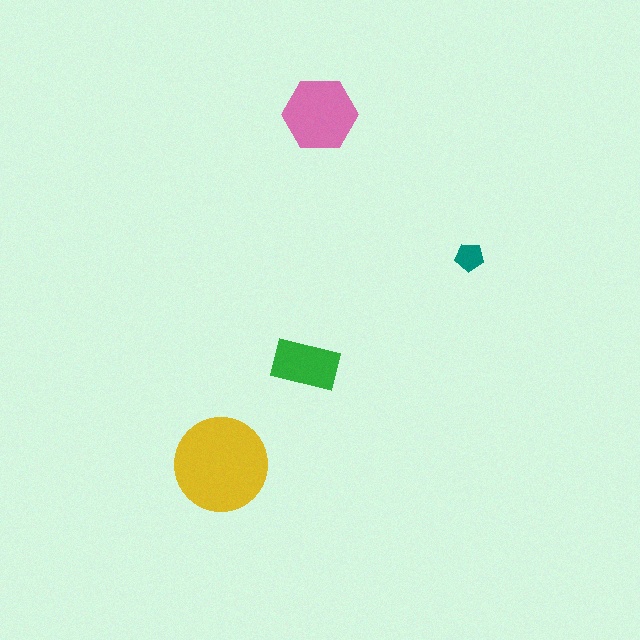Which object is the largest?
The yellow circle.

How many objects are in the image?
There are 4 objects in the image.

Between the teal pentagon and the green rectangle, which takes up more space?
The green rectangle.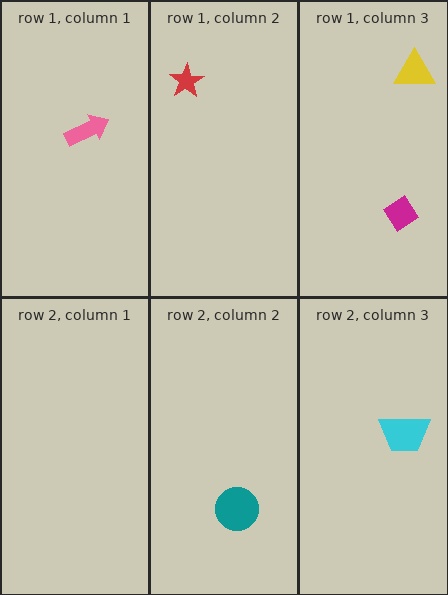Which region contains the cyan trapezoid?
The row 2, column 3 region.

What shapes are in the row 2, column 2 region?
The teal circle.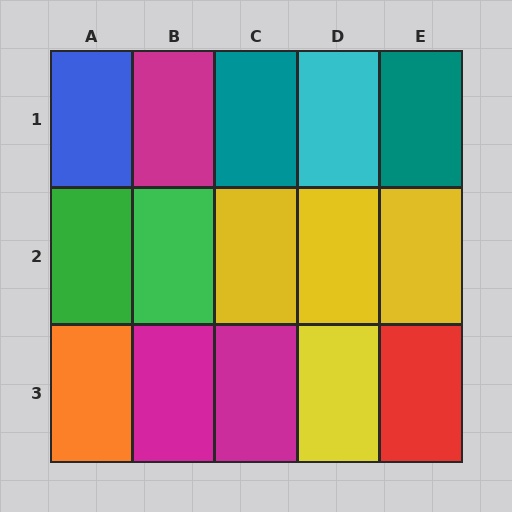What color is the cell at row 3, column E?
Red.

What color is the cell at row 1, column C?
Teal.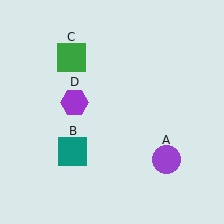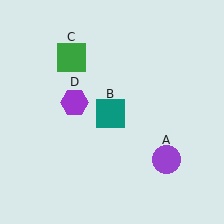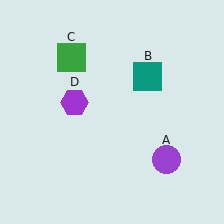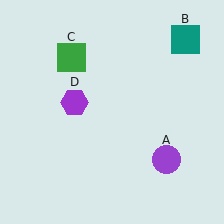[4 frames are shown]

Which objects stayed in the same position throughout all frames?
Purple circle (object A) and green square (object C) and purple hexagon (object D) remained stationary.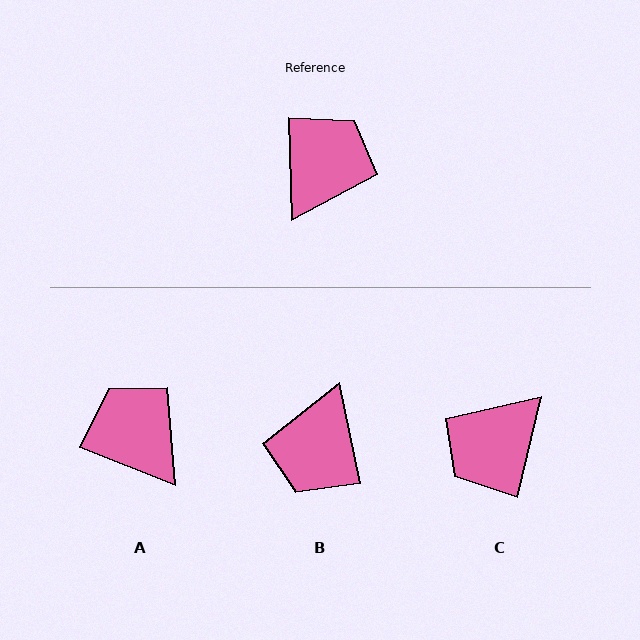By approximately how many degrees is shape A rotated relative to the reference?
Approximately 67 degrees counter-clockwise.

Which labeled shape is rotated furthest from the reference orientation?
B, about 170 degrees away.